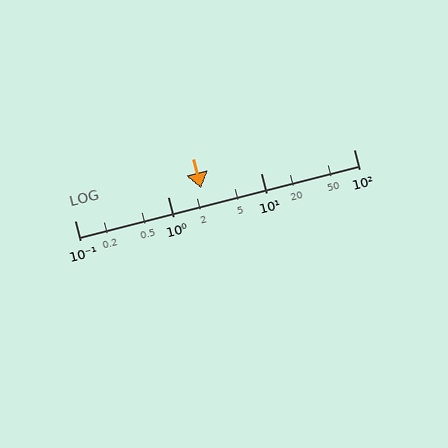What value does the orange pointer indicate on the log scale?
The pointer indicates approximately 2.3.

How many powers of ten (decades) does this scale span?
The scale spans 3 decades, from 0.1 to 100.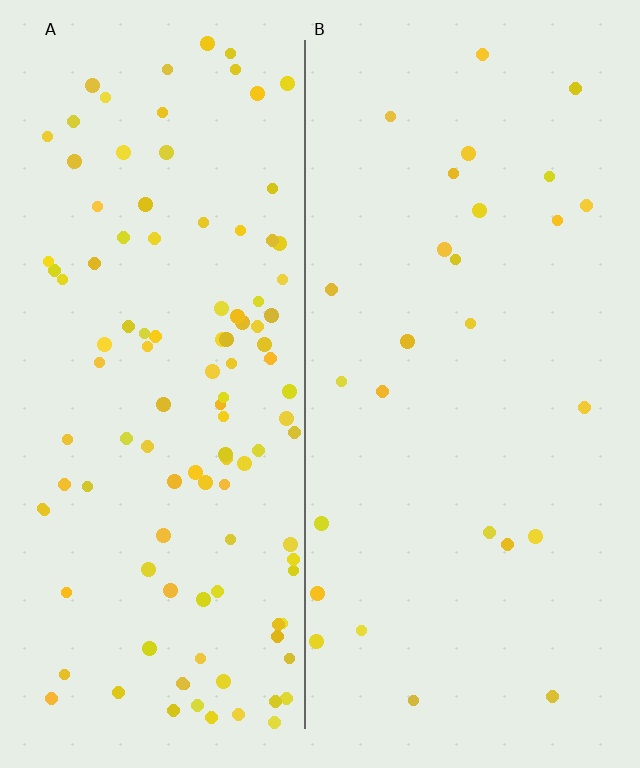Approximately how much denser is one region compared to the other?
Approximately 4.2× — region A over region B.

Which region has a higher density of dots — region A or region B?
A (the left).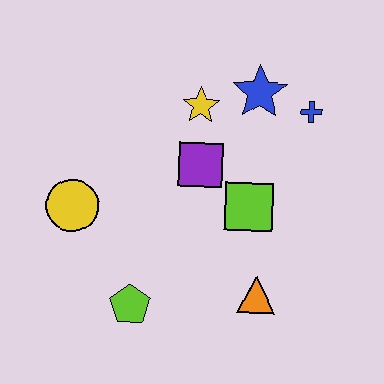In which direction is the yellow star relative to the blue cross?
The yellow star is to the left of the blue cross.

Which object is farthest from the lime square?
The yellow circle is farthest from the lime square.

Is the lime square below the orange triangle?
No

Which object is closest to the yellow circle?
The lime pentagon is closest to the yellow circle.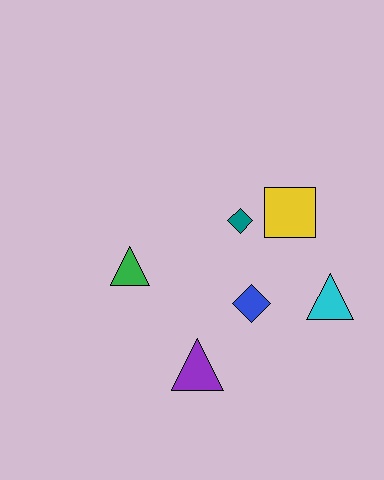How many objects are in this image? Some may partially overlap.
There are 6 objects.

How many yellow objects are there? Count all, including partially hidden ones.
There is 1 yellow object.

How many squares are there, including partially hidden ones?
There is 1 square.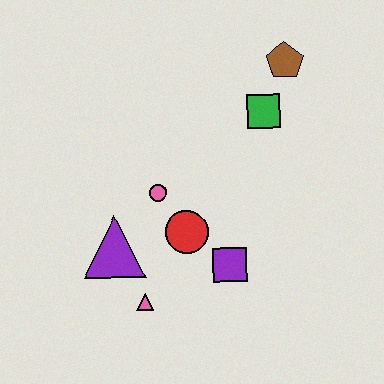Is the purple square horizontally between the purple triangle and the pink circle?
No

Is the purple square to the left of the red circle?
No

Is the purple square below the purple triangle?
Yes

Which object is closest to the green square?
The brown pentagon is closest to the green square.